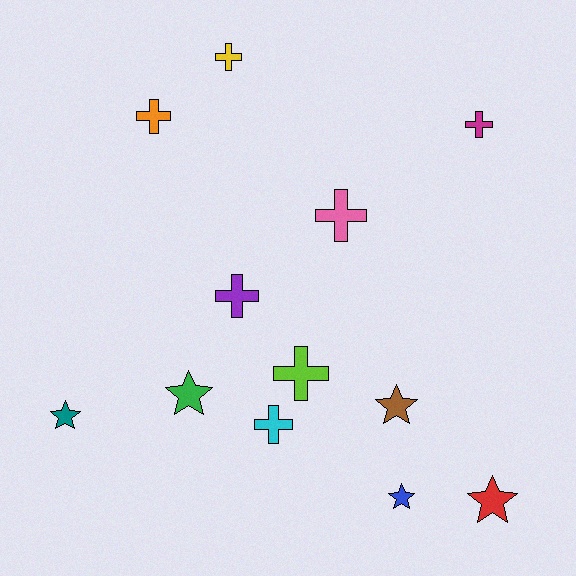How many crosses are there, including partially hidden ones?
There are 7 crosses.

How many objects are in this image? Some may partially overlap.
There are 12 objects.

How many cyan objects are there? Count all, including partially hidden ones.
There is 1 cyan object.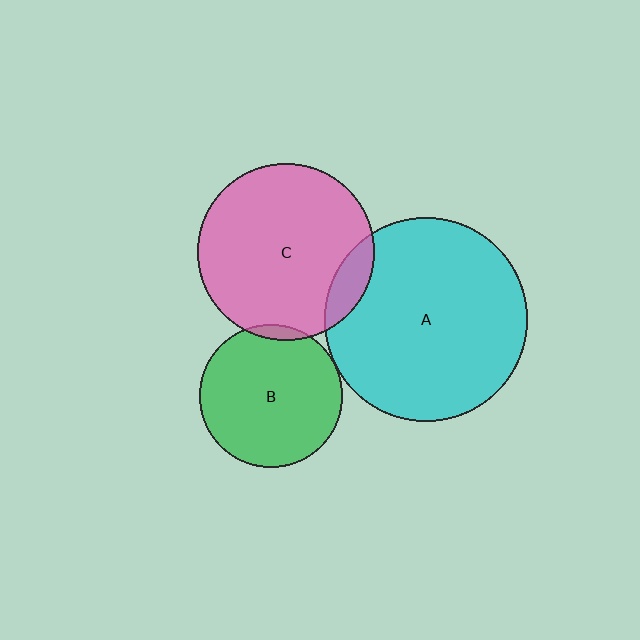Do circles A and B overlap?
Yes.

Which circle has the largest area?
Circle A (cyan).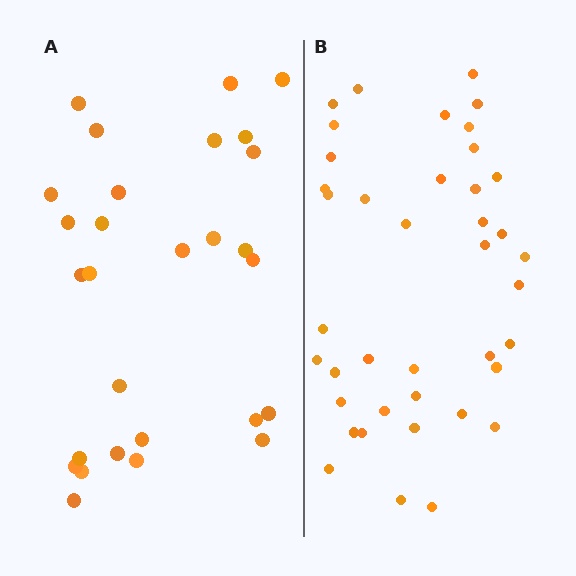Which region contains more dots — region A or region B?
Region B (the right region) has more dots.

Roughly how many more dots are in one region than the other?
Region B has roughly 12 or so more dots than region A.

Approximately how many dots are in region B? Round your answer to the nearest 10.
About 40 dots.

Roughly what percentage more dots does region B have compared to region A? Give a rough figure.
About 45% more.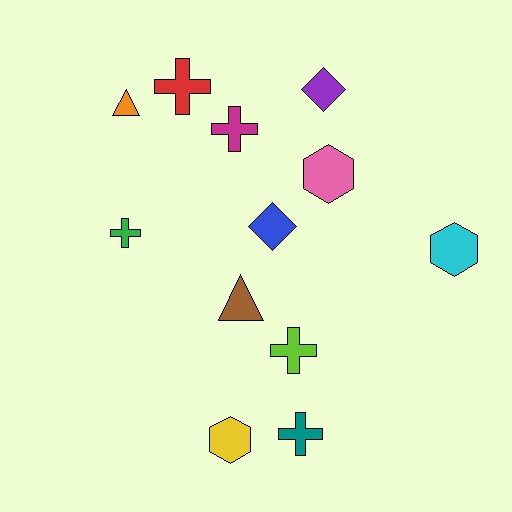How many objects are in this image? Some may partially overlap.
There are 12 objects.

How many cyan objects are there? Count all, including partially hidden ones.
There is 1 cyan object.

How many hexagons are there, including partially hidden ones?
There are 3 hexagons.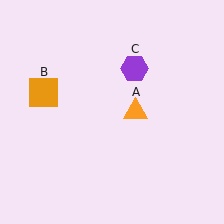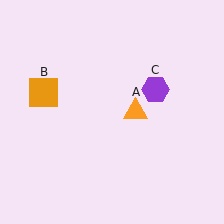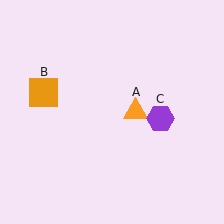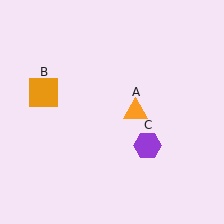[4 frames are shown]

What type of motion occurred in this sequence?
The purple hexagon (object C) rotated clockwise around the center of the scene.